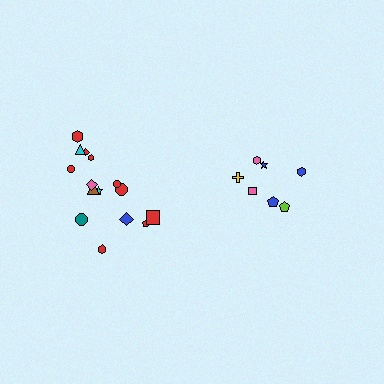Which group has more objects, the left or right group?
The left group.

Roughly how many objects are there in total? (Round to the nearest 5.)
Roughly 20 objects in total.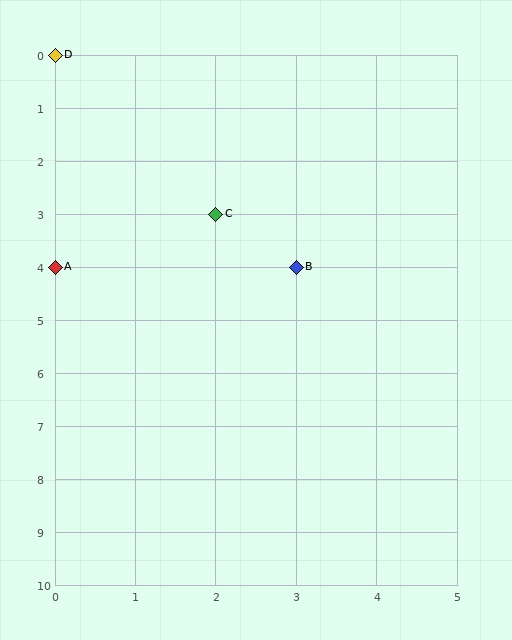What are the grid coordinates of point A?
Point A is at grid coordinates (0, 4).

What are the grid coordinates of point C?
Point C is at grid coordinates (2, 3).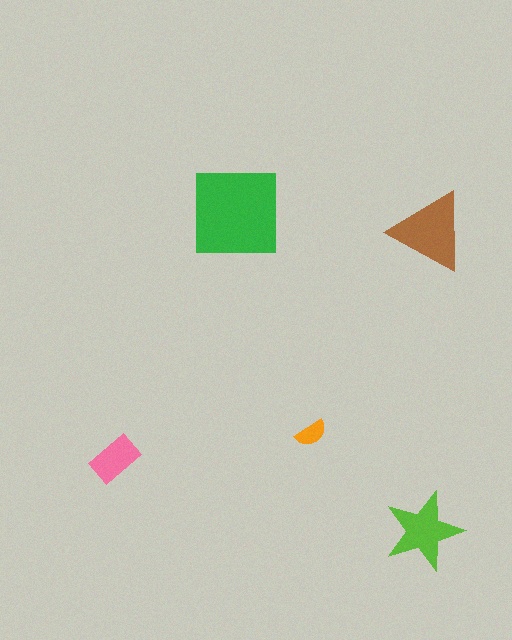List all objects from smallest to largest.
The orange semicircle, the pink rectangle, the lime star, the brown triangle, the green square.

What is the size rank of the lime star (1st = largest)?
3rd.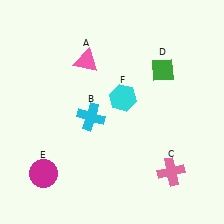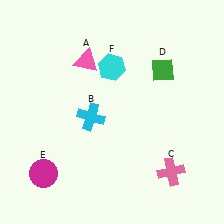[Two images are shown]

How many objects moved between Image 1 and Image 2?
1 object moved between the two images.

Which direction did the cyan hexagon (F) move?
The cyan hexagon (F) moved up.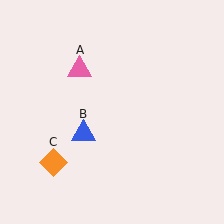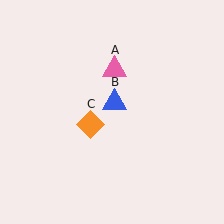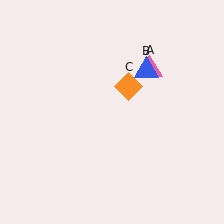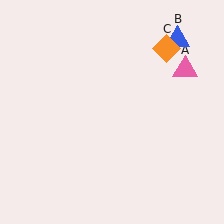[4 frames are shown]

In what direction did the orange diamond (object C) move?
The orange diamond (object C) moved up and to the right.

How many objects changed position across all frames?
3 objects changed position: pink triangle (object A), blue triangle (object B), orange diamond (object C).